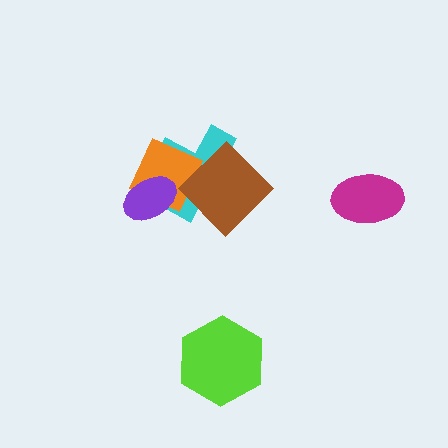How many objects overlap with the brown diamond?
2 objects overlap with the brown diamond.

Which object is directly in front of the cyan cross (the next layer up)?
The orange diamond is directly in front of the cyan cross.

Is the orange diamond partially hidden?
Yes, it is partially covered by another shape.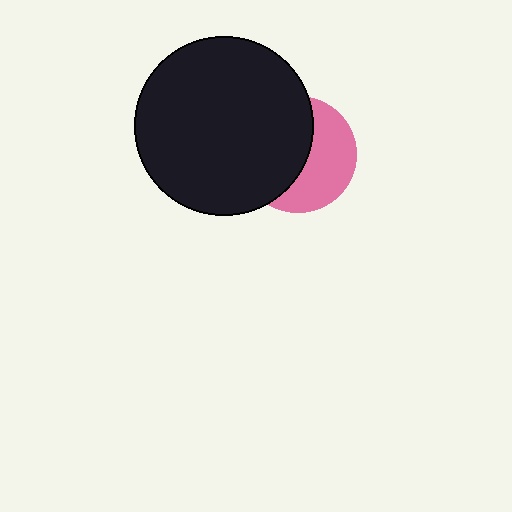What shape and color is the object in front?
The object in front is a black circle.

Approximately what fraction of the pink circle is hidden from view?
Roughly 54% of the pink circle is hidden behind the black circle.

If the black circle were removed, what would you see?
You would see the complete pink circle.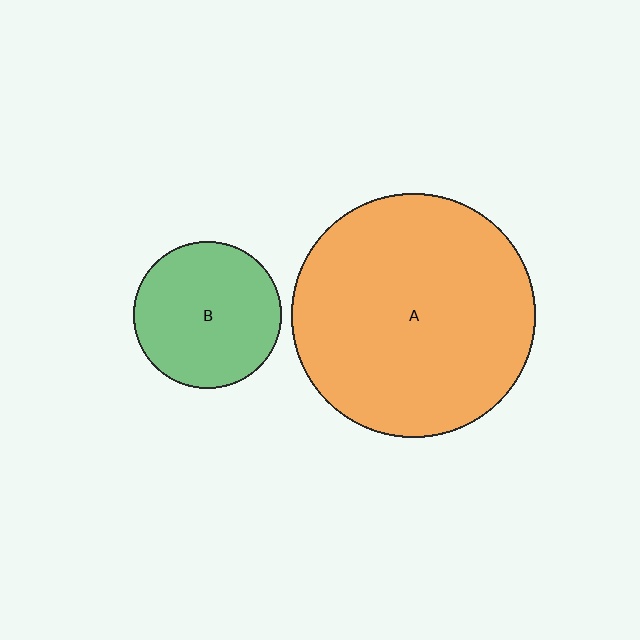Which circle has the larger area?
Circle A (orange).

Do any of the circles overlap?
No, none of the circles overlap.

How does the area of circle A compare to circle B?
Approximately 2.7 times.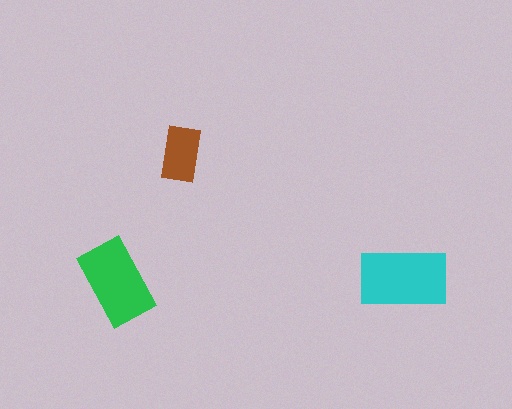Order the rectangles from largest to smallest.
the cyan one, the green one, the brown one.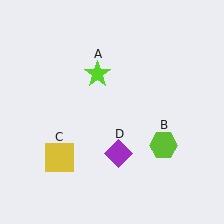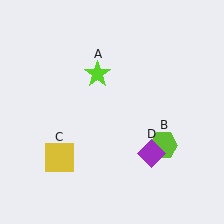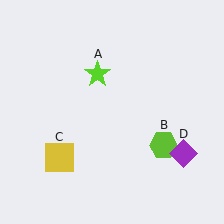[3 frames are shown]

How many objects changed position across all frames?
1 object changed position: purple diamond (object D).